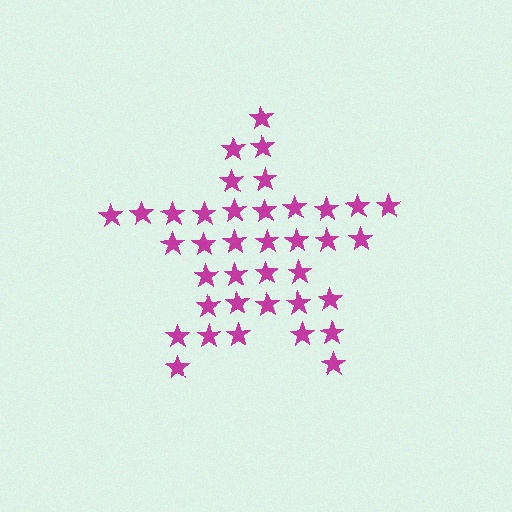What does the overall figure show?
The overall figure shows a star.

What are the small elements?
The small elements are stars.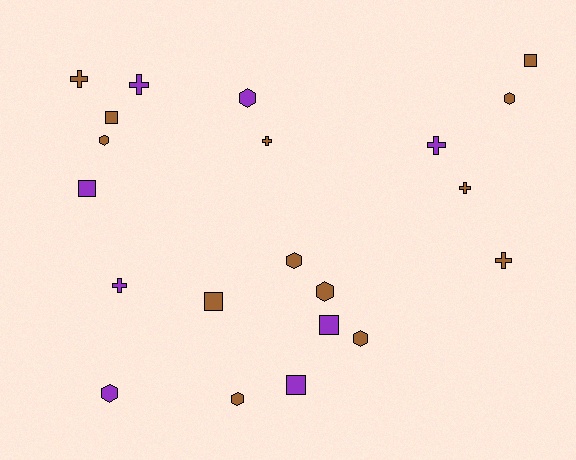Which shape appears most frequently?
Hexagon, with 8 objects.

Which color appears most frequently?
Brown, with 13 objects.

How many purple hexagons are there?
There are 2 purple hexagons.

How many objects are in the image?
There are 21 objects.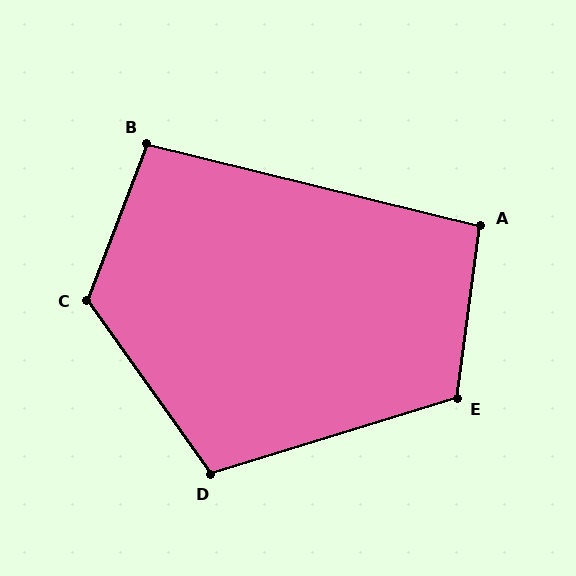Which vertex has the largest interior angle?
C, at approximately 124 degrees.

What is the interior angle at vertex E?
Approximately 115 degrees (obtuse).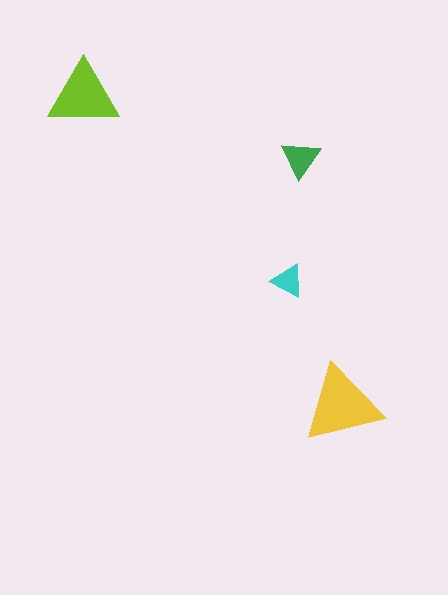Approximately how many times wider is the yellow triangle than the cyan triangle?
About 2.5 times wider.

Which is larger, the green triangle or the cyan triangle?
The green one.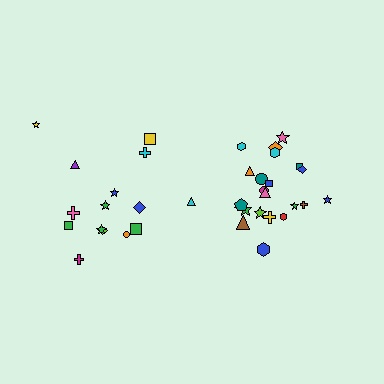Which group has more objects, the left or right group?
The right group.